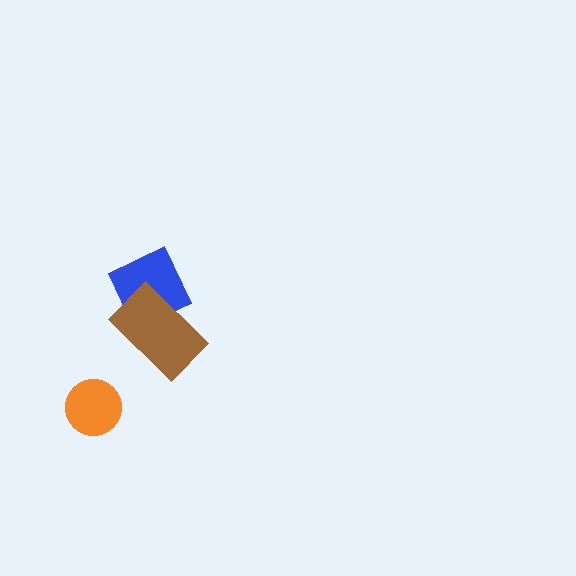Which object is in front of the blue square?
The brown rectangle is in front of the blue square.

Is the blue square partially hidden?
Yes, it is partially covered by another shape.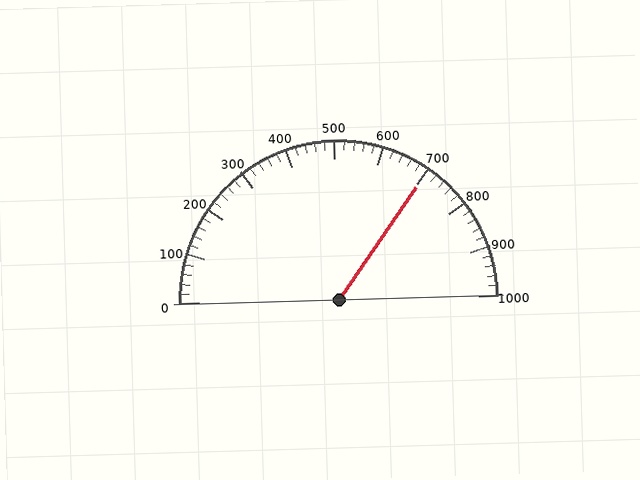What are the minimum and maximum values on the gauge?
The gauge ranges from 0 to 1000.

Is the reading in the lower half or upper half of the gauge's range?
The reading is in the upper half of the range (0 to 1000).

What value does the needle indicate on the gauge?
The needle indicates approximately 700.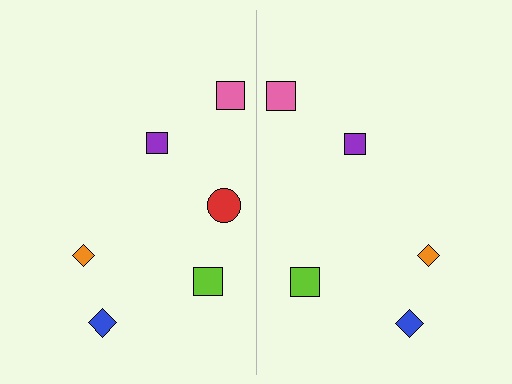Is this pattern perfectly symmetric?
No, the pattern is not perfectly symmetric. A red circle is missing from the right side.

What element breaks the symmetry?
A red circle is missing from the right side.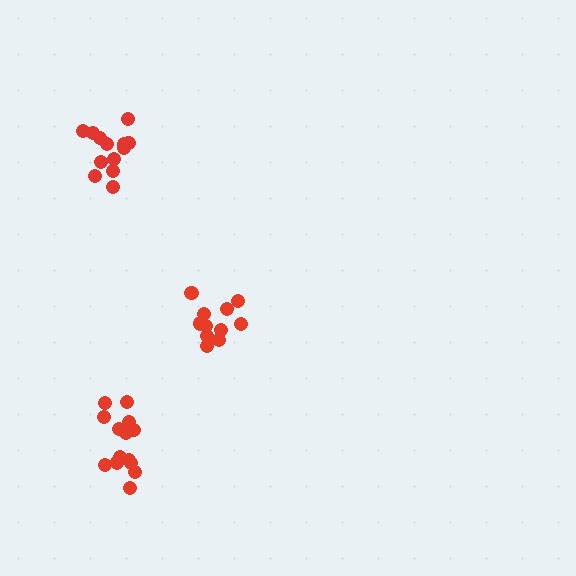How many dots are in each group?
Group 1: 11 dots, Group 2: 13 dots, Group 3: 15 dots (39 total).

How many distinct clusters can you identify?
There are 3 distinct clusters.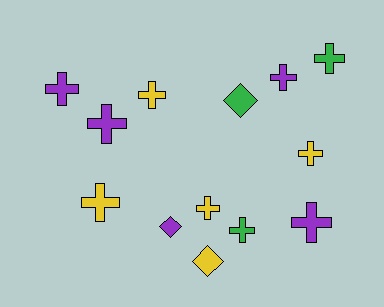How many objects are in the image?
There are 13 objects.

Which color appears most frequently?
Yellow, with 5 objects.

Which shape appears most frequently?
Cross, with 10 objects.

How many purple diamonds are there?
There is 1 purple diamond.